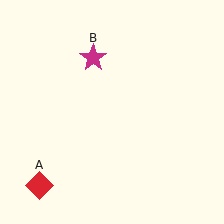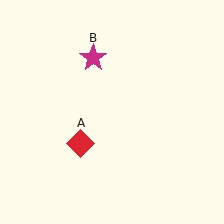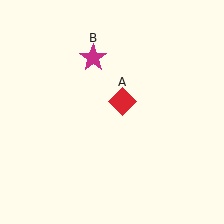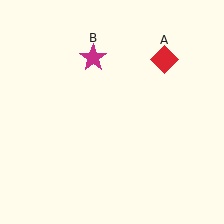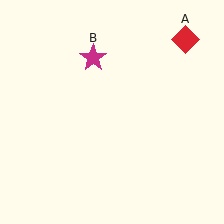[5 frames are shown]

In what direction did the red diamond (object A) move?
The red diamond (object A) moved up and to the right.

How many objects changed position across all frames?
1 object changed position: red diamond (object A).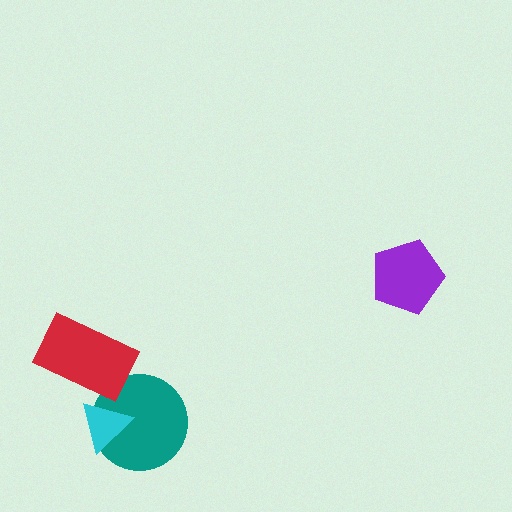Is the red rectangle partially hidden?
No, no other shape covers it.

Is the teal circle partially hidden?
Yes, it is partially covered by another shape.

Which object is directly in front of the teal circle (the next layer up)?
The cyan triangle is directly in front of the teal circle.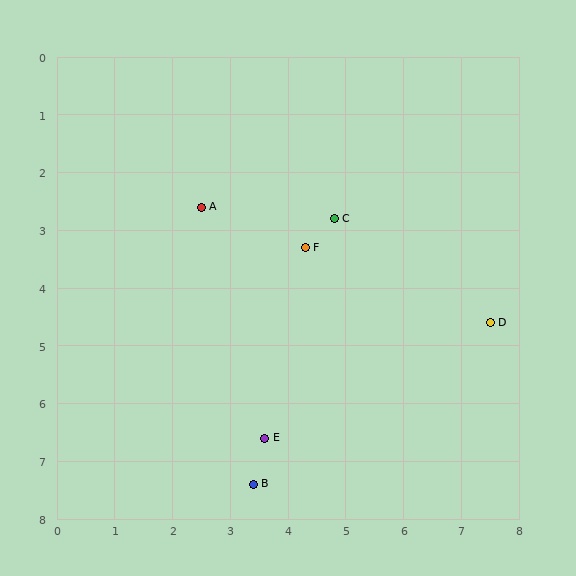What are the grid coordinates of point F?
Point F is at approximately (4.3, 3.3).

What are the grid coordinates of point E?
Point E is at approximately (3.6, 6.6).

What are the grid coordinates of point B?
Point B is at approximately (3.4, 7.4).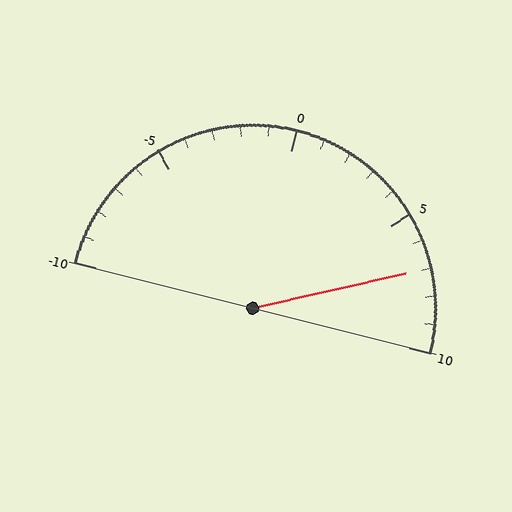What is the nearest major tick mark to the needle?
The nearest major tick mark is 5.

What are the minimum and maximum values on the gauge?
The gauge ranges from -10 to 10.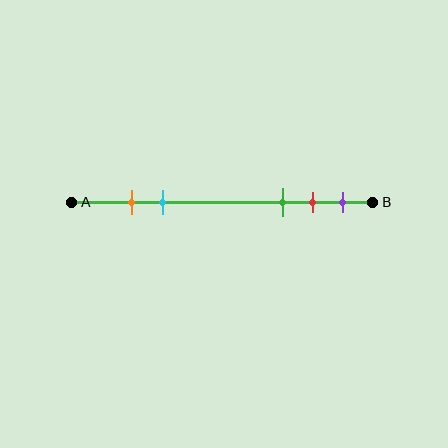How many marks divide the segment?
There are 5 marks dividing the segment.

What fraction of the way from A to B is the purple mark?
The purple mark is approximately 90% (0.9) of the way from A to B.